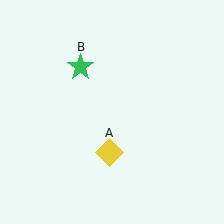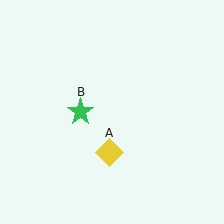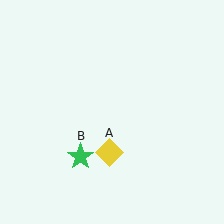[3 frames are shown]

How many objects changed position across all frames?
1 object changed position: green star (object B).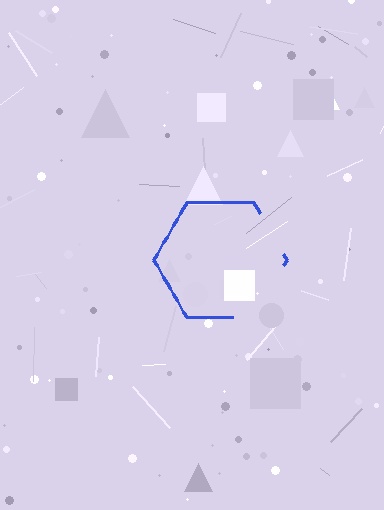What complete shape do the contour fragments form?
The contour fragments form a hexagon.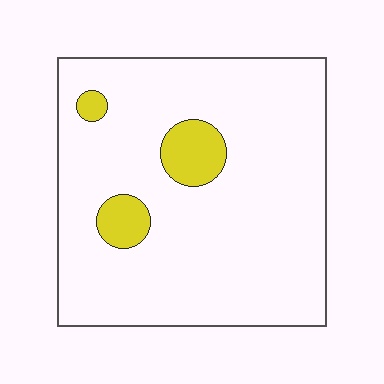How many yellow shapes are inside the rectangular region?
3.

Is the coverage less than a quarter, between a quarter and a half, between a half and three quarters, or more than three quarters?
Less than a quarter.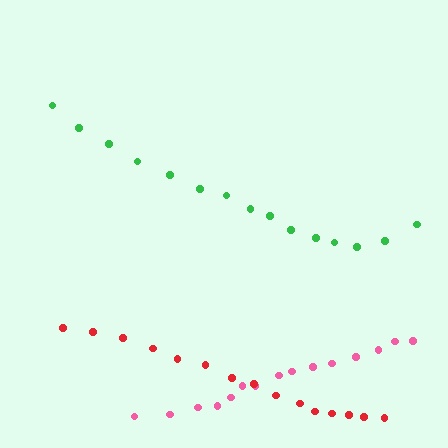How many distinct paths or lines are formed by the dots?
There are 3 distinct paths.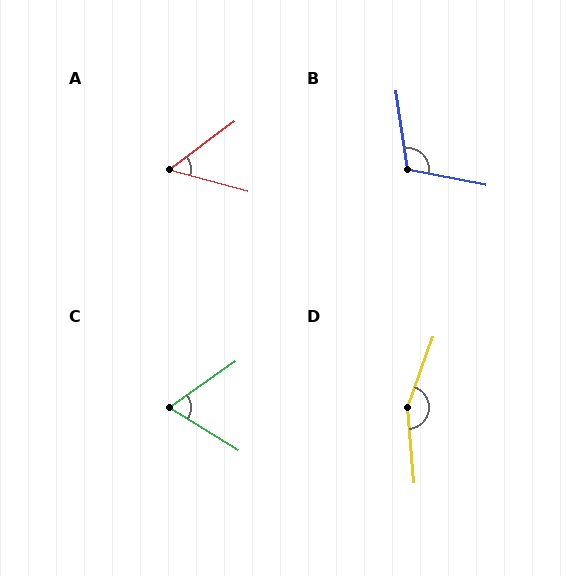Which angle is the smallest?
A, at approximately 52 degrees.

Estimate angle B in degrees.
Approximately 110 degrees.